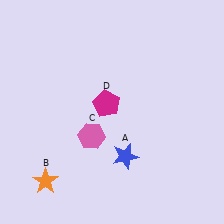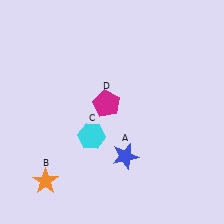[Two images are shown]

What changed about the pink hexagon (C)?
In Image 1, C is pink. In Image 2, it changed to cyan.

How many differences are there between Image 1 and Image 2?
There is 1 difference between the two images.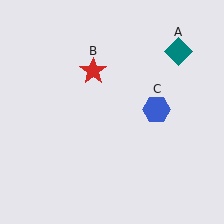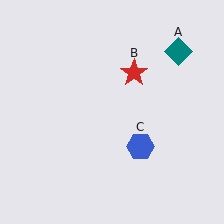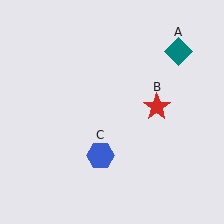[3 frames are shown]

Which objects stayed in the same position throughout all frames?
Teal diamond (object A) remained stationary.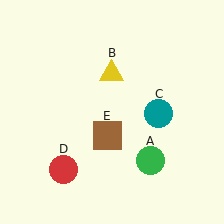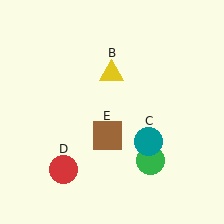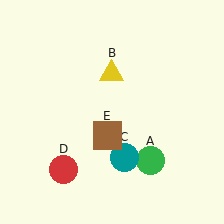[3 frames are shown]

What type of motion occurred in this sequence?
The teal circle (object C) rotated clockwise around the center of the scene.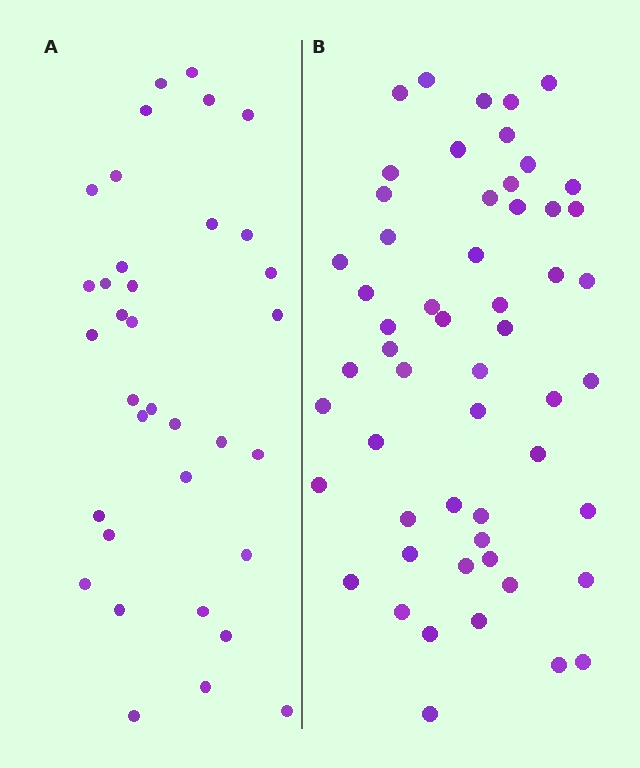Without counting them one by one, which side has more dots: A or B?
Region B (the right region) has more dots.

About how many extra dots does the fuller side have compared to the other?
Region B has approximately 20 more dots than region A.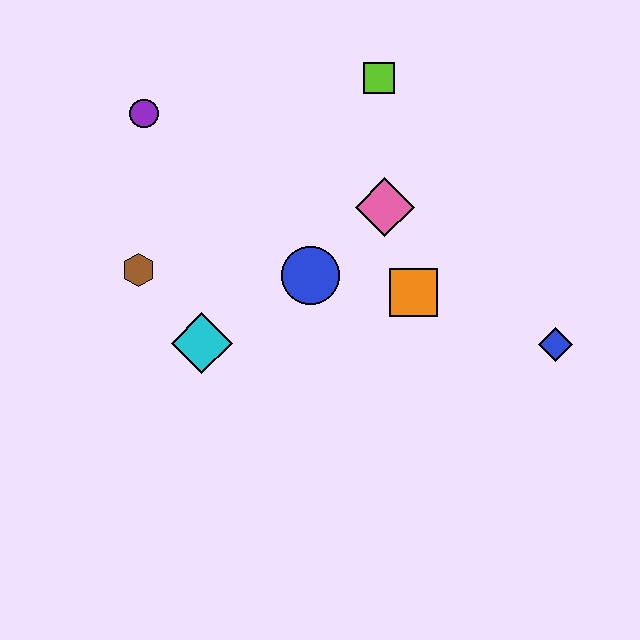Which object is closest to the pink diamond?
The orange square is closest to the pink diamond.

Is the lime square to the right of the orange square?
No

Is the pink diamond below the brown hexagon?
No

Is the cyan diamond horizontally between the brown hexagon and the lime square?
Yes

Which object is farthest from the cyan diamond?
The blue diamond is farthest from the cyan diamond.